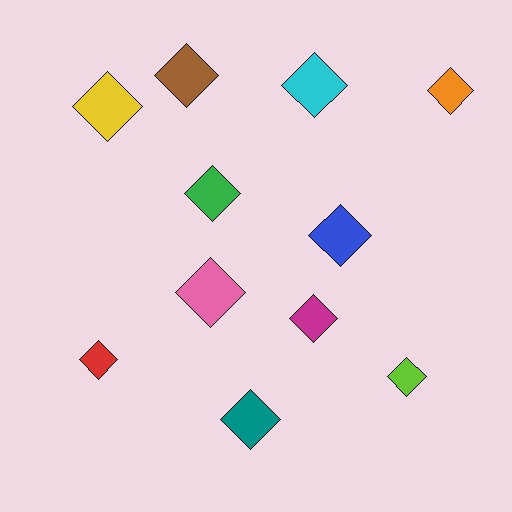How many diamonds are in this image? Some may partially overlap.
There are 11 diamonds.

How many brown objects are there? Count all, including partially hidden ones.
There is 1 brown object.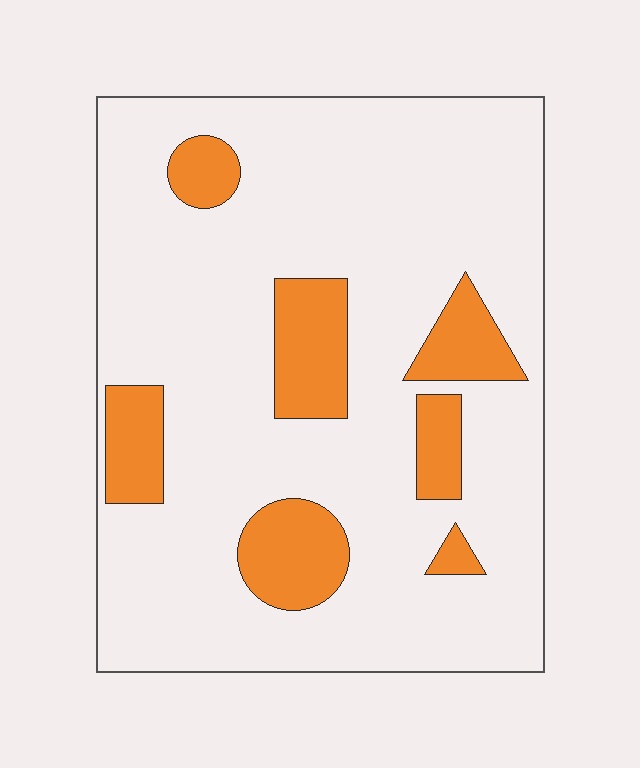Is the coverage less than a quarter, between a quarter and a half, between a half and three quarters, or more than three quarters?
Less than a quarter.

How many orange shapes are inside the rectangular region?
7.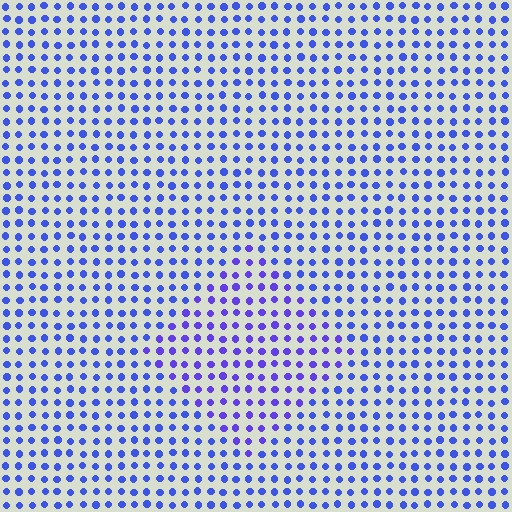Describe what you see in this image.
The image is filled with small blue elements in a uniform arrangement. A diamond-shaped region is visible where the elements are tinted to a slightly different hue, forming a subtle color boundary.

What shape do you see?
I see a diamond.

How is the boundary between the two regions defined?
The boundary is defined purely by a slight shift in hue (about 21 degrees). Spacing, size, and orientation are identical on both sides.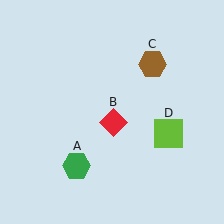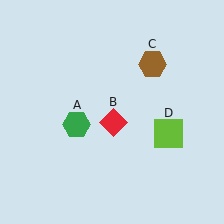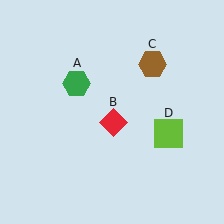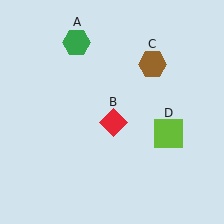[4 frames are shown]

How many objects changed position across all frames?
1 object changed position: green hexagon (object A).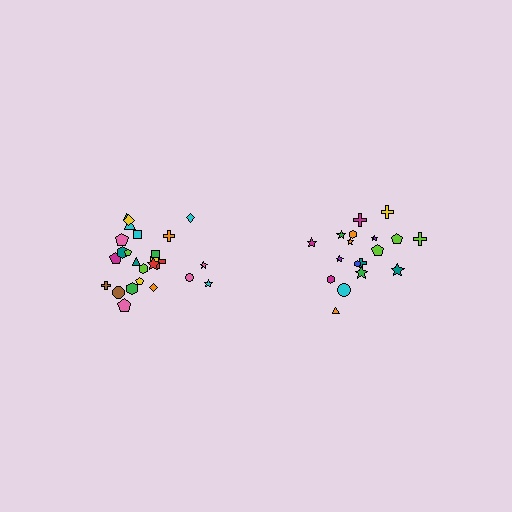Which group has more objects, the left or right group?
The left group.